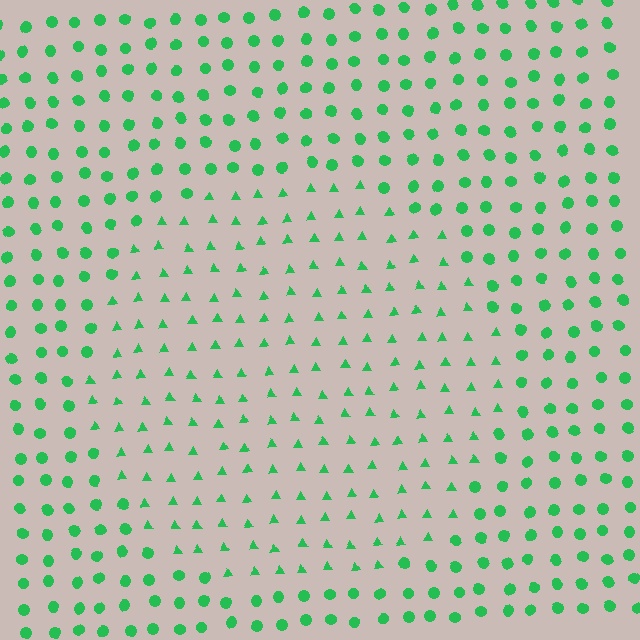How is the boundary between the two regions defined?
The boundary is defined by a change in element shape: triangles inside vs. circles outside. All elements share the same color and spacing.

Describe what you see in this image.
The image is filled with small green elements arranged in a uniform grid. A circle-shaped region contains triangles, while the surrounding area contains circles. The boundary is defined purely by the change in element shape.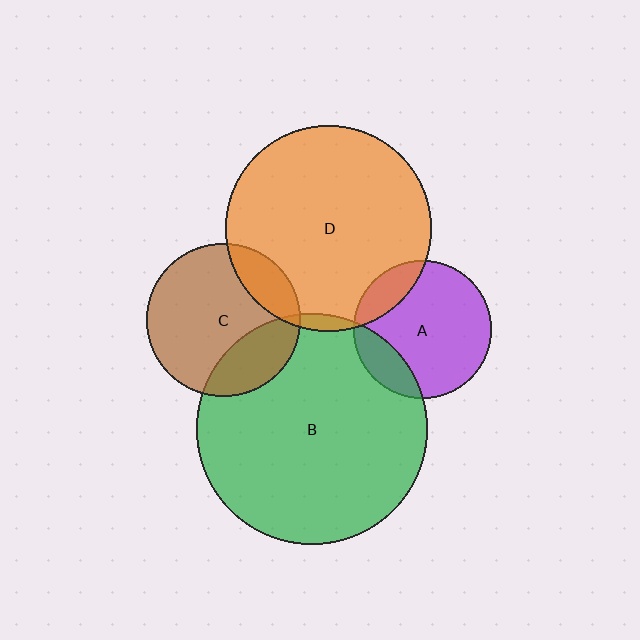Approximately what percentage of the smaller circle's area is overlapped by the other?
Approximately 15%.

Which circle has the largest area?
Circle B (green).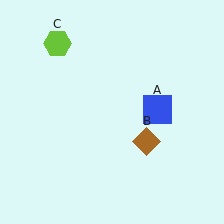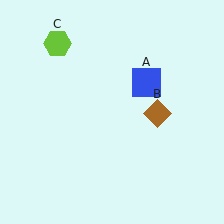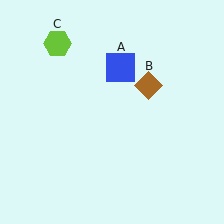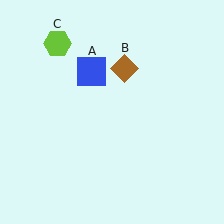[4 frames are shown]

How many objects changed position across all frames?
2 objects changed position: blue square (object A), brown diamond (object B).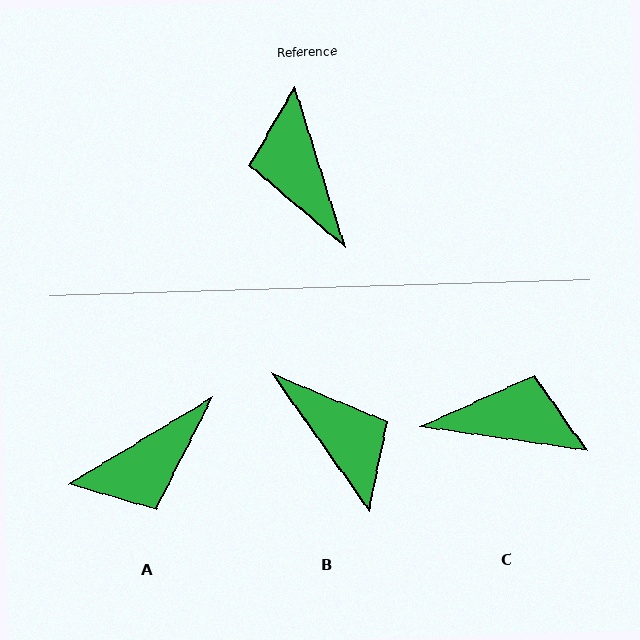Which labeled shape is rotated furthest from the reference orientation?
B, about 162 degrees away.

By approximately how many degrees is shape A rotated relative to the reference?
Approximately 104 degrees counter-clockwise.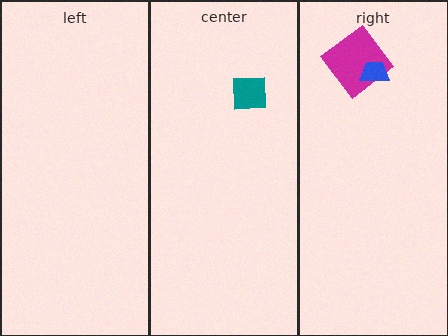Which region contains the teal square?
The center region.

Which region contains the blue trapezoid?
The right region.